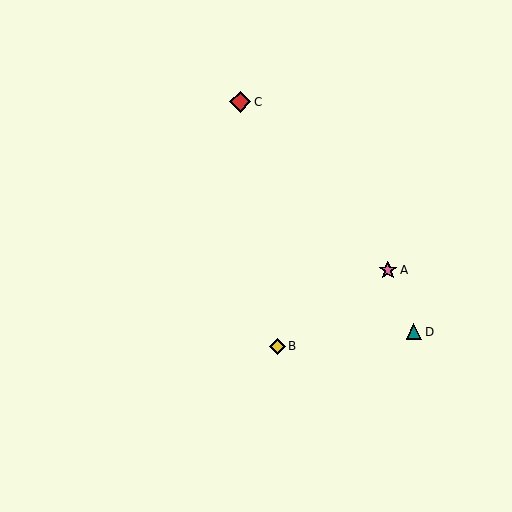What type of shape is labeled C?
Shape C is a red diamond.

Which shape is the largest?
The red diamond (labeled C) is the largest.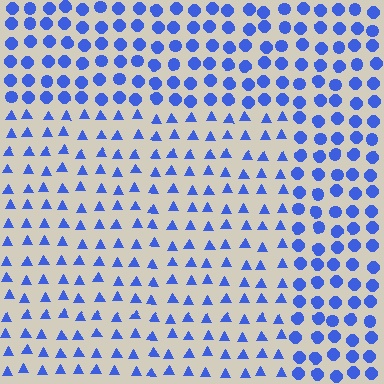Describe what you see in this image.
The image is filled with small blue elements arranged in a uniform grid. A rectangle-shaped region contains triangles, while the surrounding area contains circles. The boundary is defined purely by the change in element shape.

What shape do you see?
I see a rectangle.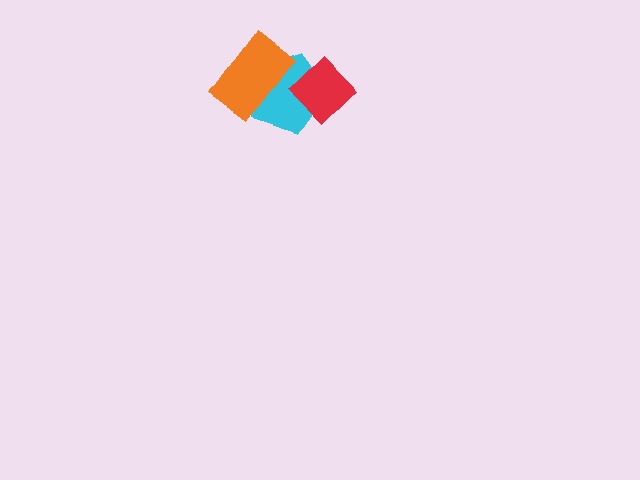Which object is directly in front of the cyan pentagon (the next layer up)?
The orange rectangle is directly in front of the cyan pentagon.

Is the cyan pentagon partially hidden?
Yes, it is partially covered by another shape.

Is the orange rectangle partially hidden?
No, no other shape covers it.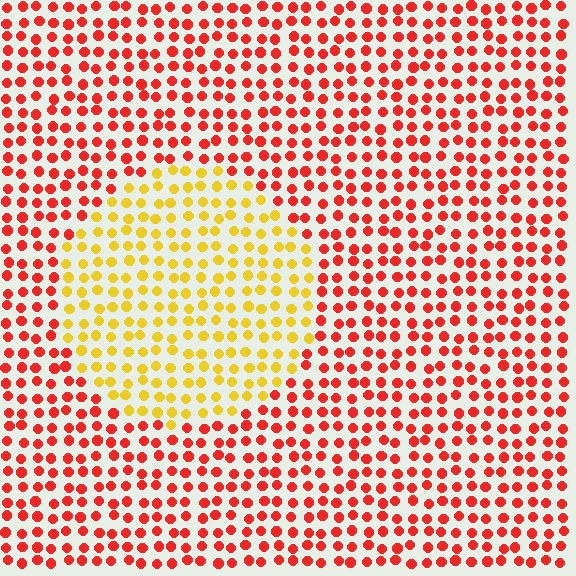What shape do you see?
I see a circle.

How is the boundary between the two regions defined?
The boundary is defined purely by a slight shift in hue (about 50 degrees). Spacing, size, and orientation are identical on both sides.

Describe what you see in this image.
The image is filled with small red elements in a uniform arrangement. A circle-shaped region is visible where the elements are tinted to a slightly different hue, forming a subtle color boundary.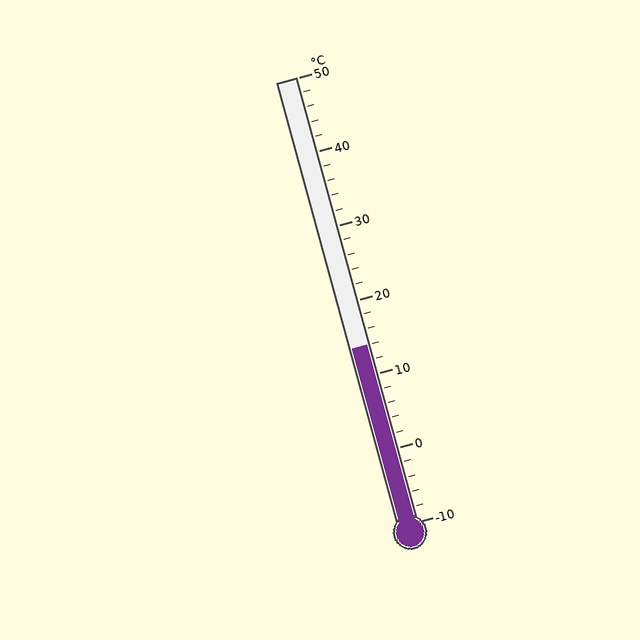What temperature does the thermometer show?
The thermometer shows approximately 14°C.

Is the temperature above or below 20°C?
The temperature is below 20°C.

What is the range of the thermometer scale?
The thermometer scale ranges from -10°C to 50°C.